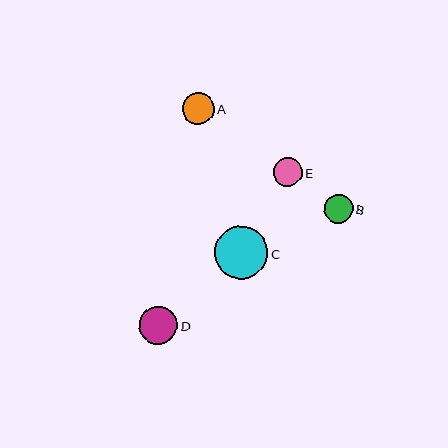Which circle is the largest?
Circle C is the largest with a size of approximately 53 pixels.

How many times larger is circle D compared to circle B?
Circle D is approximately 1.3 times the size of circle B.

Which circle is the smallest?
Circle B is the smallest with a size of approximately 29 pixels.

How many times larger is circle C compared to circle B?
Circle C is approximately 1.8 times the size of circle B.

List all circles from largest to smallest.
From largest to smallest: C, D, A, E, B.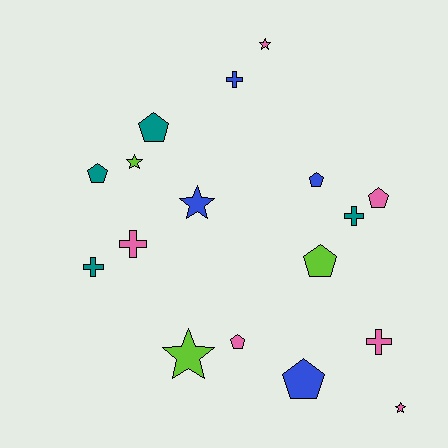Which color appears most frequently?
Pink, with 6 objects.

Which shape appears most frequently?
Pentagon, with 7 objects.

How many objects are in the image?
There are 17 objects.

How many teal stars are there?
There are no teal stars.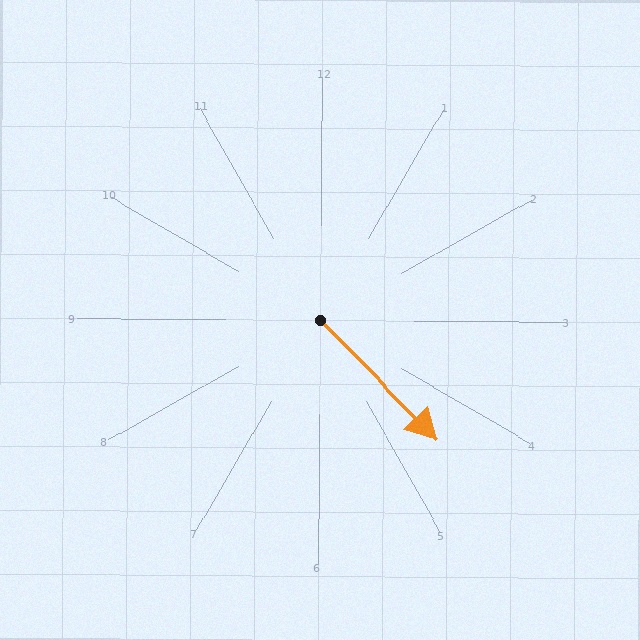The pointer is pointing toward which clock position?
Roughly 5 o'clock.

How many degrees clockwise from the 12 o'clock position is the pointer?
Approximately 135 degrees.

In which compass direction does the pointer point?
Southeast.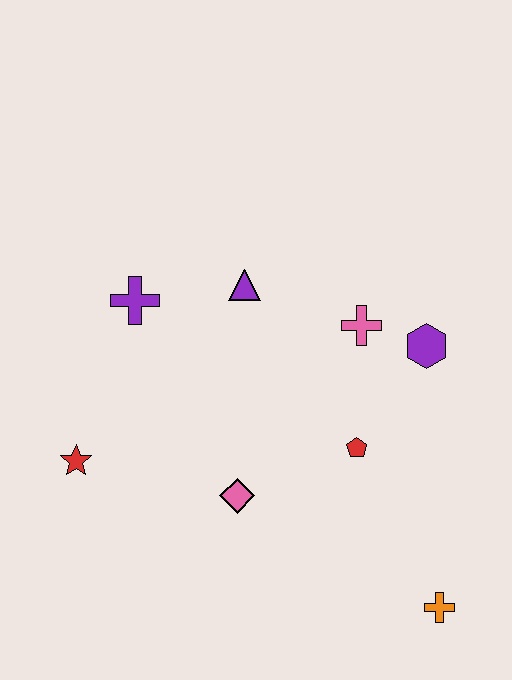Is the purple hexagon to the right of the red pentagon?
Yes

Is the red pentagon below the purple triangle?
Yes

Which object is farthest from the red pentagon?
The red star is farthest from the red pentagon.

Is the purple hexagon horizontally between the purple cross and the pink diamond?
No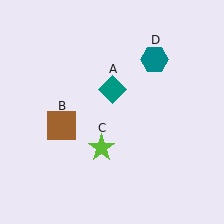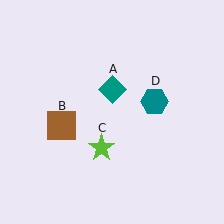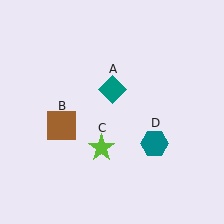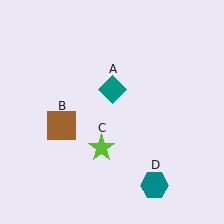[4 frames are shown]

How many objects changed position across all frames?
1 object changed position: teal hexagon (object D).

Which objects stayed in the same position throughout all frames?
Teal diamond (object A) and brown square (object B) and lime star (object C) remained stationary.